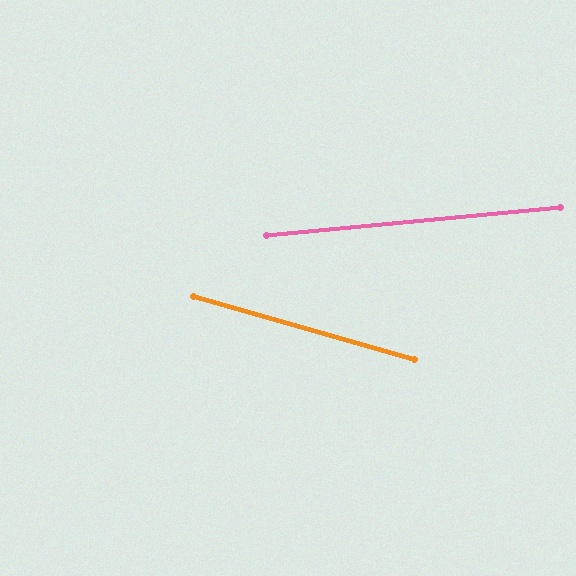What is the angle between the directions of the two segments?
Approximately 21 degrees.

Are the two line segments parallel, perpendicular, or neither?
Neither parallel nor perpendicular — they differ by about 21°.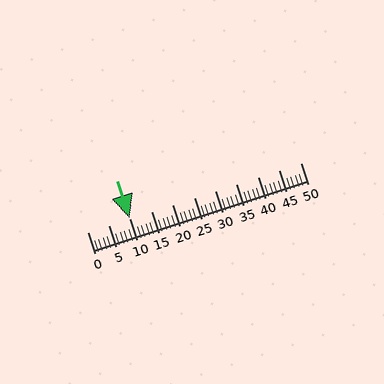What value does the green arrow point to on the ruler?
The green arrow points to approximately 10.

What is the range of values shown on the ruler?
The ruler shows values from 0 to 50.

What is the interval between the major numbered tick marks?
The major tick marks are spaced 5 units apart.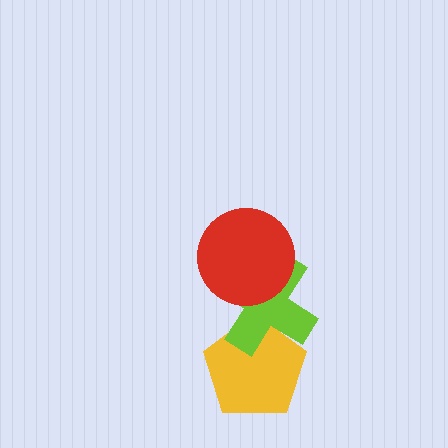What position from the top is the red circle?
The red circle is 1st from the top.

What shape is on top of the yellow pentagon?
The lime cross is on top of the yellow pentagon.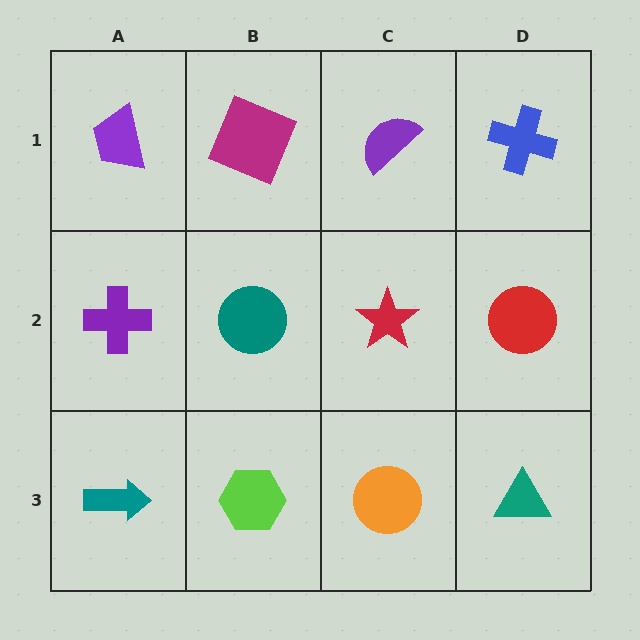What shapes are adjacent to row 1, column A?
A purple cross (row 2, column A), a magenta square (row 1, column B).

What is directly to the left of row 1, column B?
A purple trapezoid.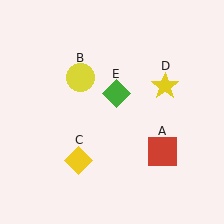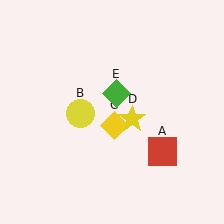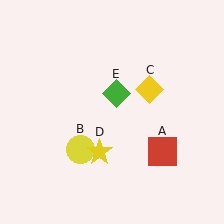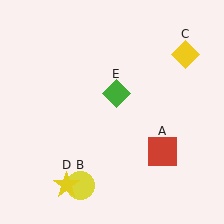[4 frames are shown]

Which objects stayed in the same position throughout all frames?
Red square (object A) and green diamond (object E) remained stationary.